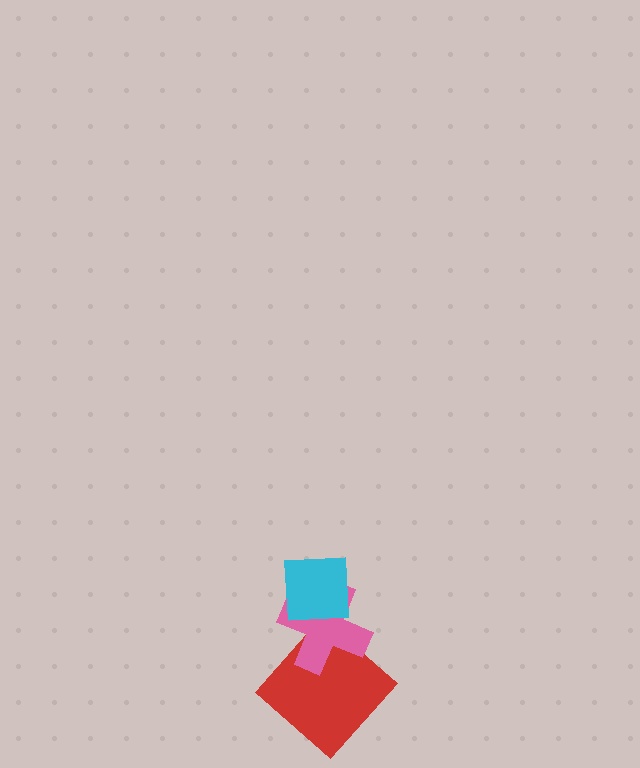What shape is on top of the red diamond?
The pink cross is on top of the red diamond.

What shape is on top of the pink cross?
The cyan square is on top of the pink cross.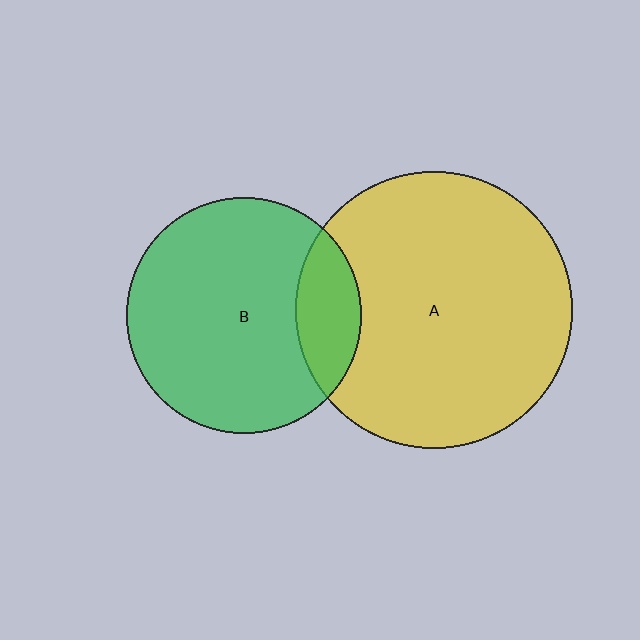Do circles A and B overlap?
Yes.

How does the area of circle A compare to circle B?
Approximately 1.4 times.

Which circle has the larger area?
Circle A (yellow).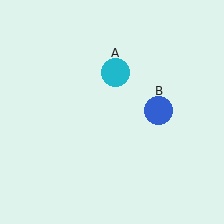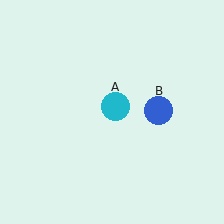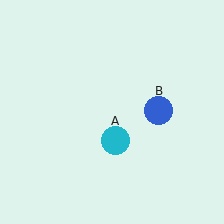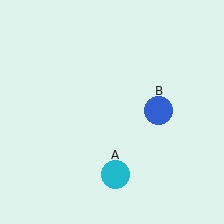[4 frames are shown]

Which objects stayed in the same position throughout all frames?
Blue circle (object B) remained stationary.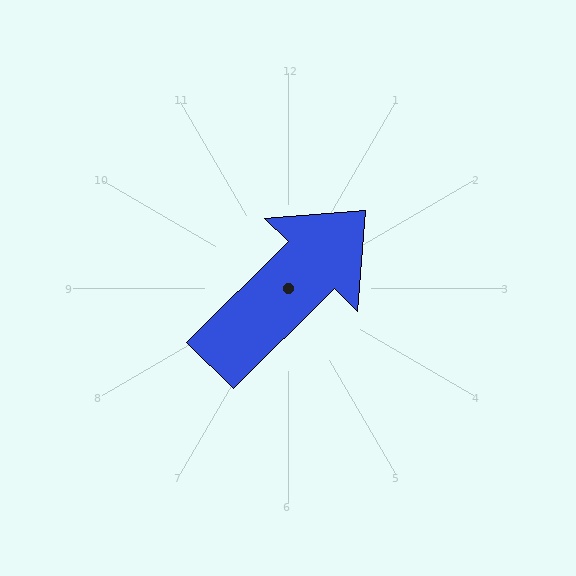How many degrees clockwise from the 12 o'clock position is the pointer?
Approximately 45 degrees.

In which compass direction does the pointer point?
Northeast.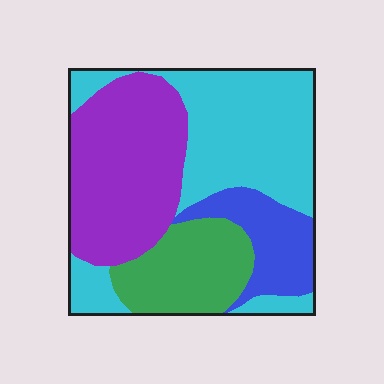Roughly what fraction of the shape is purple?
Purple covers around 30% of the shape.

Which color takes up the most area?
Cyan, at roughly 40%.